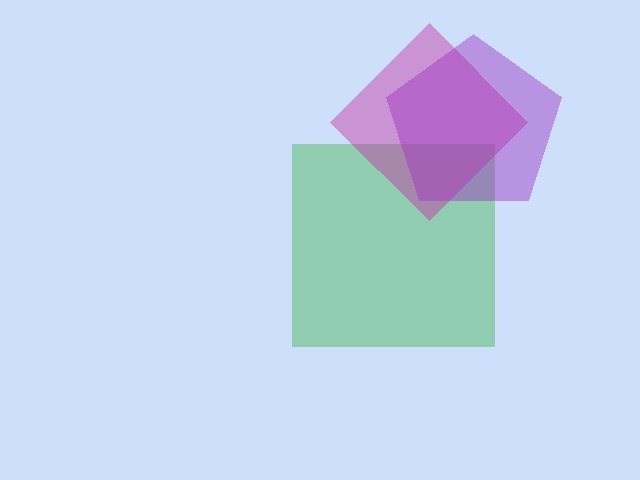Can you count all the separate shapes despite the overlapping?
Yes, there are 3 separate shapes.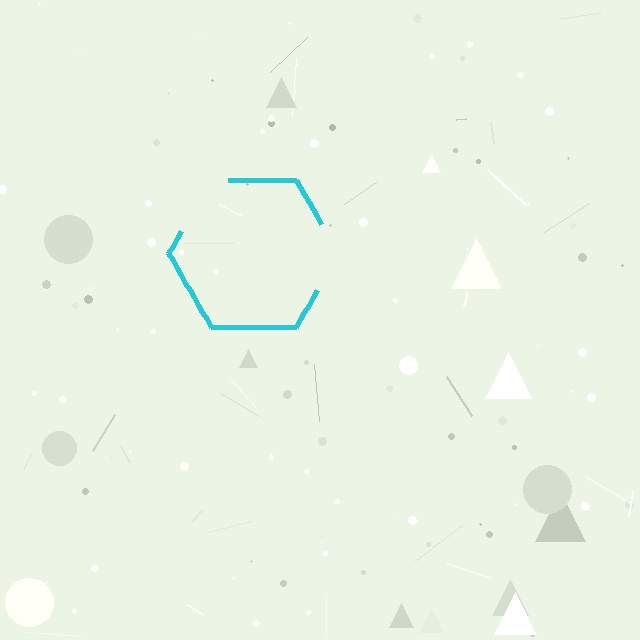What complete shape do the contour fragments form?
The contour fragments form a hexagon.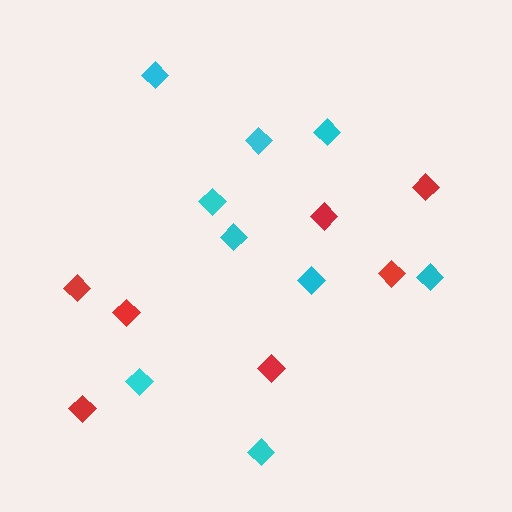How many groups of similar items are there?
There are 2 groups: one group of cyan diamonds (9) and one group of red diamonds (7).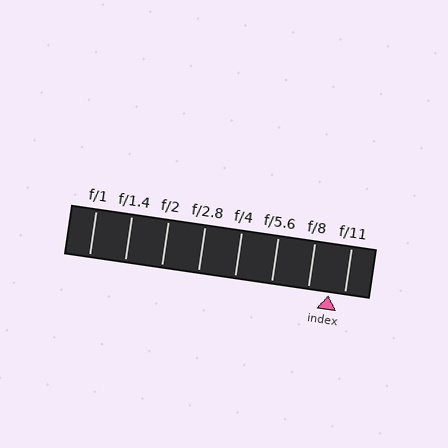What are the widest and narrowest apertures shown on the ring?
The widest aperture shown is f/1 and the narrowest is f/11.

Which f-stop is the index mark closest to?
The index mark is closest to f/11.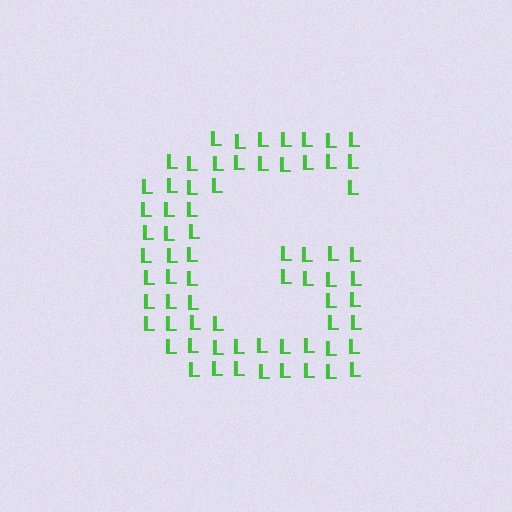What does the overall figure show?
The overall figure shows the letter G.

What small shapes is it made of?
It is made of small letter L's.